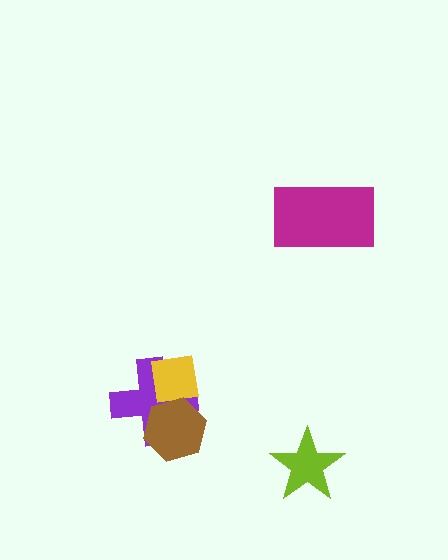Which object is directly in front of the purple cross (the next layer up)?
The yellow square is directly in front of the purple cross.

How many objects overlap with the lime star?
0 objects overlap with the lime star.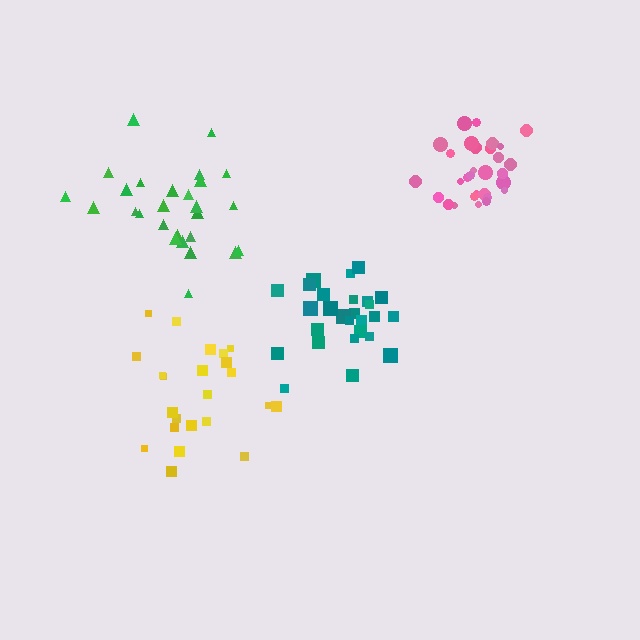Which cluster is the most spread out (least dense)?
Green.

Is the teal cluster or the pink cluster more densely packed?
Pink.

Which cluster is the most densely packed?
Pink.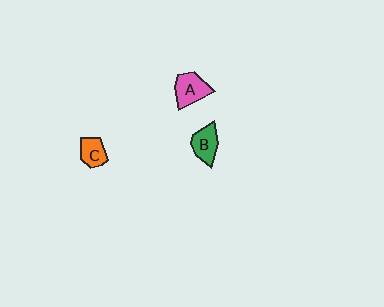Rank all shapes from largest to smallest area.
From largest to smallest: A (pink), B (green), C (orange).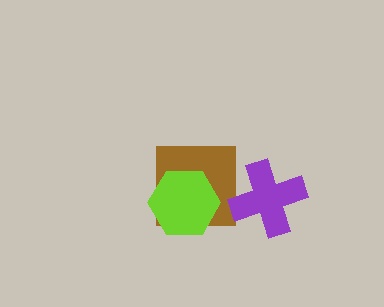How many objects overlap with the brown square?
1 object overlaps with the brown square.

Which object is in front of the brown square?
The lime hexagon is in front of the brown square.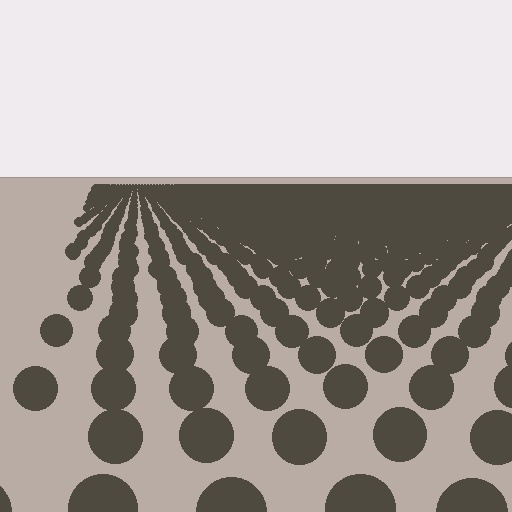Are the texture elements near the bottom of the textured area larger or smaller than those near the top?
Larger. Near the bottom, elements are closer to the viewer and appear at a bigger on-screen size.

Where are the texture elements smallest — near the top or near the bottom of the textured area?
Near the top.